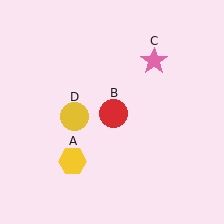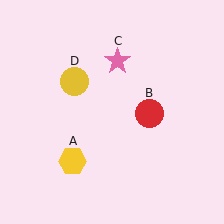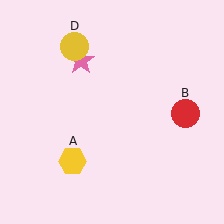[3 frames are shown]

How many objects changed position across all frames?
3 objects changed position: red circle (object B), pink star (object C), yellow circle (object D).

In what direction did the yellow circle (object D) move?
The yellow circle (object D) moved up.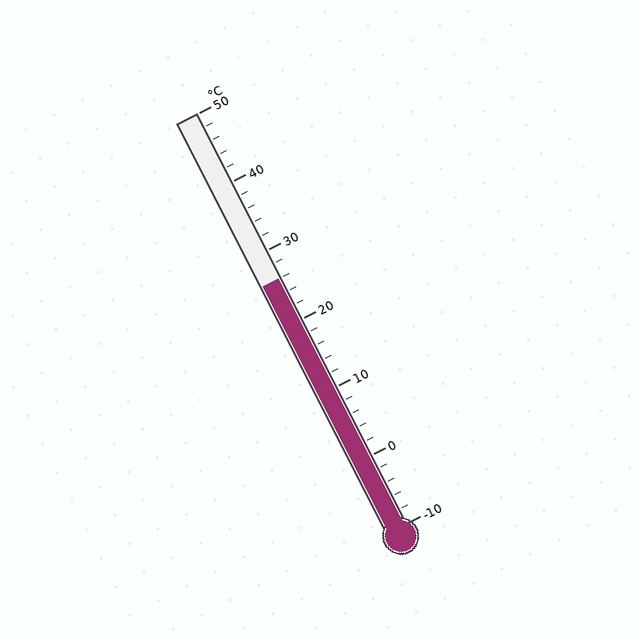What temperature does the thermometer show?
The thermometer shows approximately 26°C.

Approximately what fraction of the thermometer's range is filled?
The thermometer is filled to approximately 60% of its range.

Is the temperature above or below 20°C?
The temperature is above 20°C.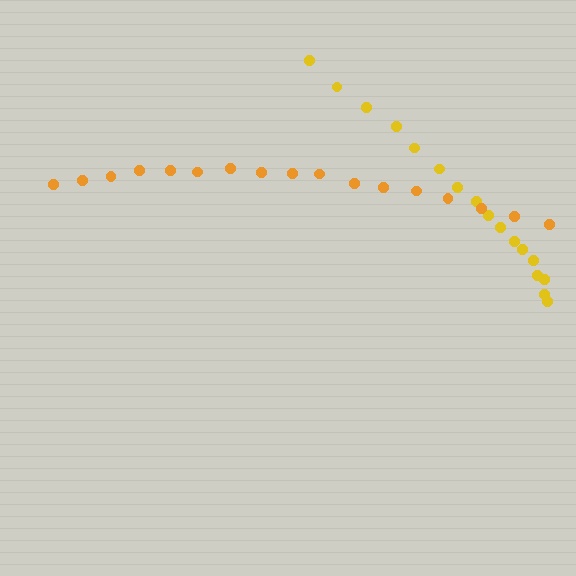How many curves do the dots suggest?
There are 2 distinct paths.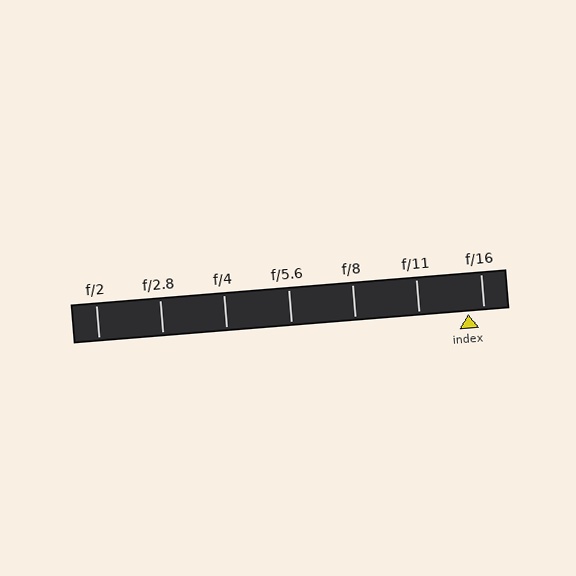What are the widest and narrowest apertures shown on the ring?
The widest aperture shown is f/2 and the narrowest is f/16.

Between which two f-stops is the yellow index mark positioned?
The index mark is between f/11 and f/16.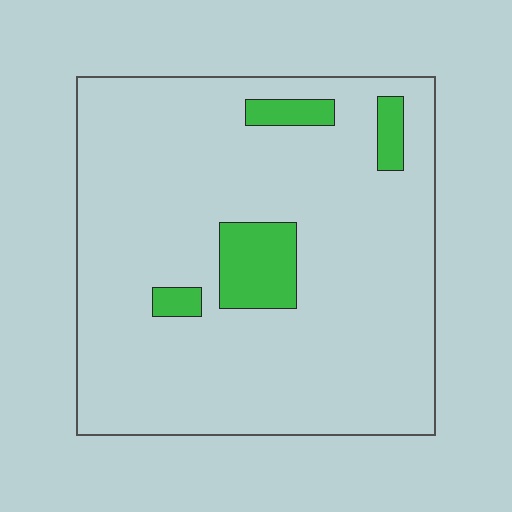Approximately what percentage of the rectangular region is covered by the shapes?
Approximately 10%.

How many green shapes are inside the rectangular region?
4.